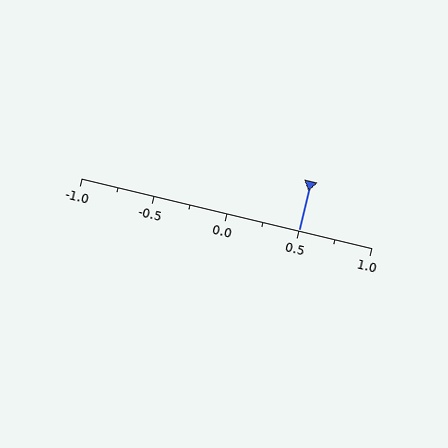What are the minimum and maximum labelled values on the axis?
The axis runs from -1.0 to 1.0.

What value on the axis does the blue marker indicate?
The marker indicates approximately 0.5.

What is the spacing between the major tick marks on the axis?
The major ticks are spaced 0.5 apart.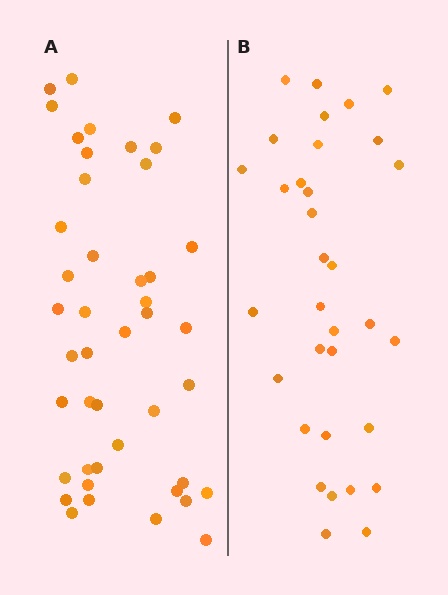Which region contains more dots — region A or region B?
Region A (the left region) has more dots.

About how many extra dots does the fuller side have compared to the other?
Region A has roughly 12 or so more dots than region B.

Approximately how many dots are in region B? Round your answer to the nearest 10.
About 30 dots. (The exact count is 33, which rounds to 30.)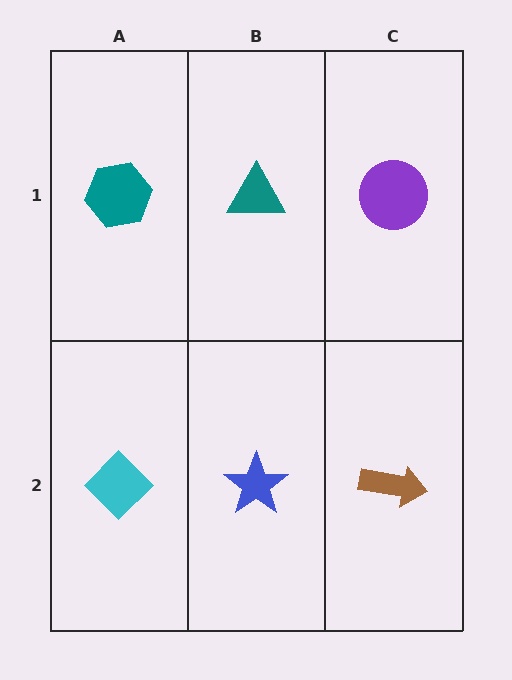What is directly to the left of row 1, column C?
A teal triangle.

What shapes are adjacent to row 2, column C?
A purple circle (row 1, column C), a blue star (row 2, column B).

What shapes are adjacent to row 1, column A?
A cyan diamond (row 2, column A), a teal triangle (row 1, column B).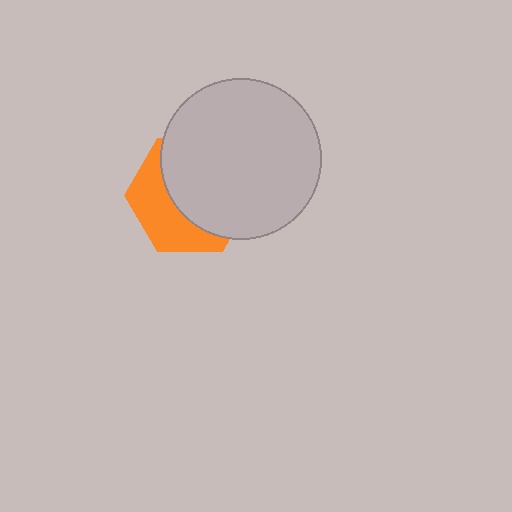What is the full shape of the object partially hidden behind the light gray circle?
The partially hidden object is an orange hexagon.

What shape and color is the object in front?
The object in front is a light gray circle.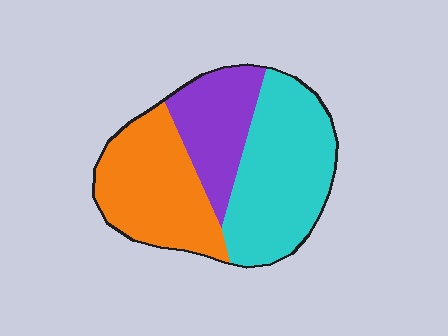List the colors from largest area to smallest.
From largest to smallest: cyan, orange, purple.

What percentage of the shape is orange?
Orange takes up about one third (1/3) of the shape.